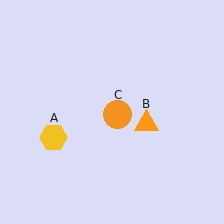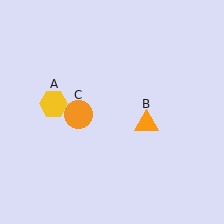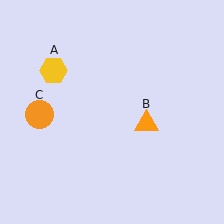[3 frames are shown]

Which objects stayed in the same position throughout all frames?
Orange triangle (object B) remained stationary.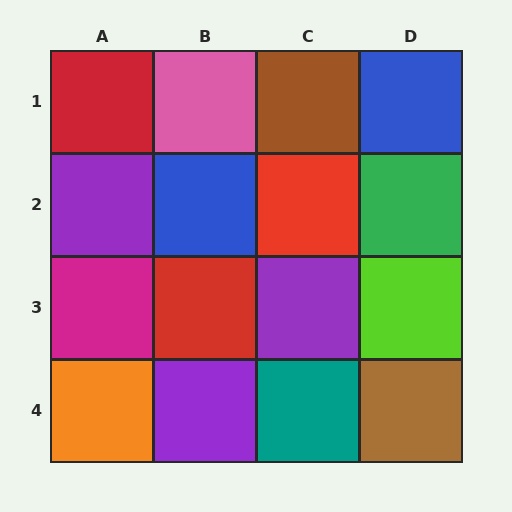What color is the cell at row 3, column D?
Lime.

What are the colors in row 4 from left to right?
Orange, purple, teal, brown.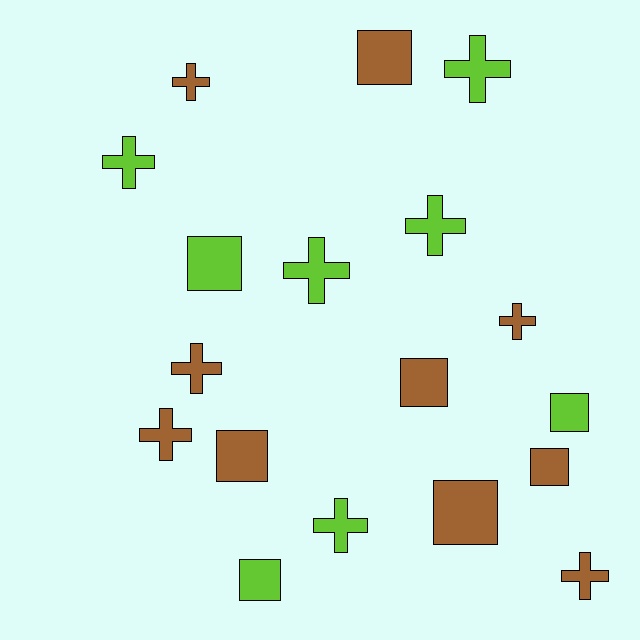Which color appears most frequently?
Brown, with 10 objects.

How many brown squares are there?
There are 5 brown squares.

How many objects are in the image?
There are 18 objects.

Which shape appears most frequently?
Cross, with 10 objects.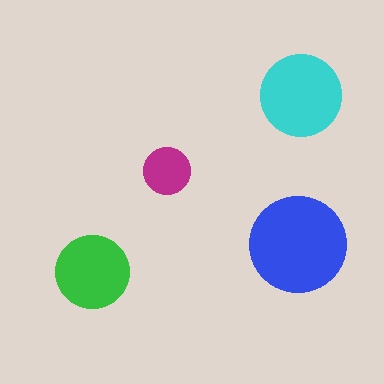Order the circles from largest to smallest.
the blue one, the cyan one, the green one, the magenta one.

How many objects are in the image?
There are 4 objects in the image.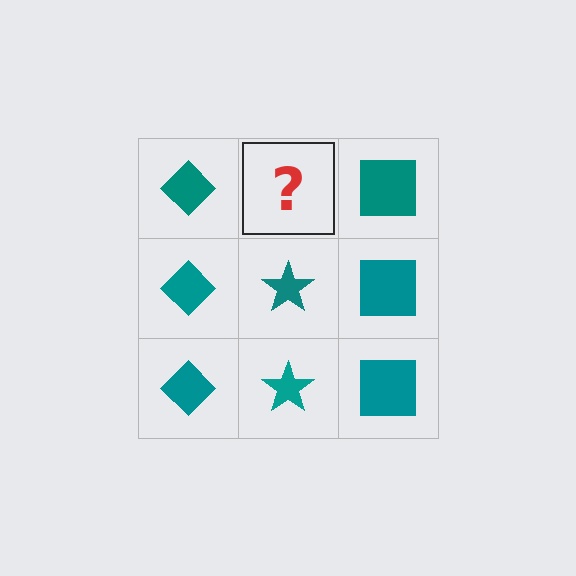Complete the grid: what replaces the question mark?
The question mark should be replaced with a teal star.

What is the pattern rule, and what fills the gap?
The rule is that each column has a consistent shape. The gap should be filled with a teal star.